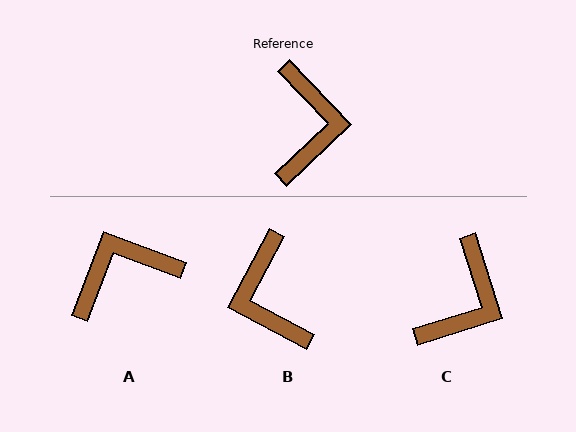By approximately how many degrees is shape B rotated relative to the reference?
Approximately 161 degrees clockwise.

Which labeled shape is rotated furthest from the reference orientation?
B, about 161 degrees away.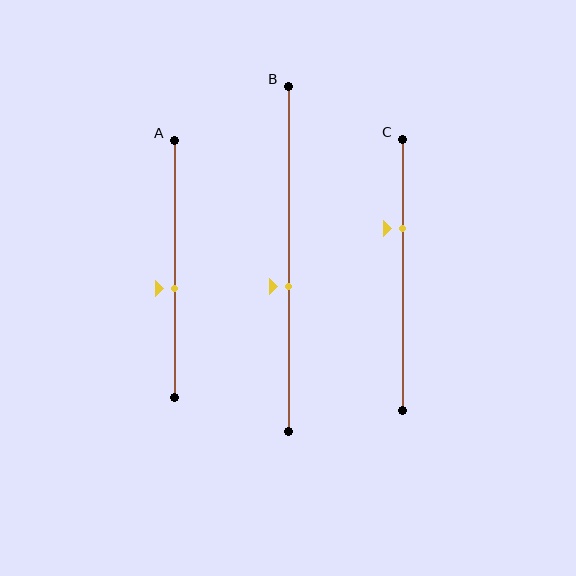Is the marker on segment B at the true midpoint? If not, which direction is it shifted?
No, the marker on segment B is shifted downward by about 8% of the segment length.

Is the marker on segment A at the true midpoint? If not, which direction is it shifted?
No, the marker on segment A is shifted downward by about 8% of the segment length.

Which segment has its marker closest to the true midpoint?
Segment A has its marker closest to the true midpoint.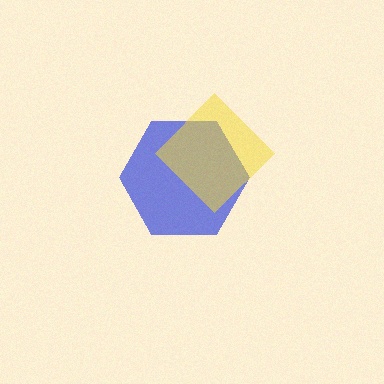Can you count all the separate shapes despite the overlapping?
Yes, there are 2 separate shapes.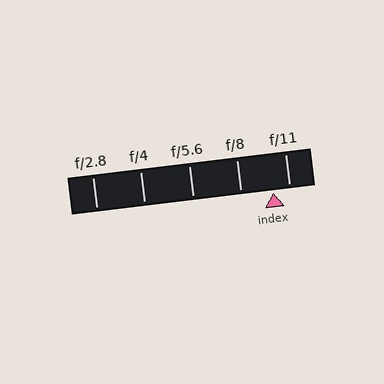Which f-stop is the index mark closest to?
The index mark is closest to f/11.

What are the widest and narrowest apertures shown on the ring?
The widest aperture shown is f/2.8 and the narrowest is f/11.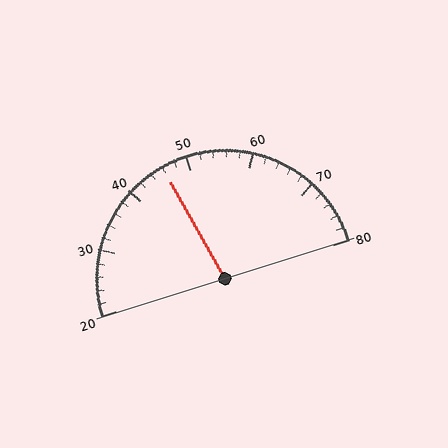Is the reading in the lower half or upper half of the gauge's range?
The reading is in the lower half of the range (20 to 80).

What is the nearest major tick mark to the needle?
The nearest major tick mark is 50.